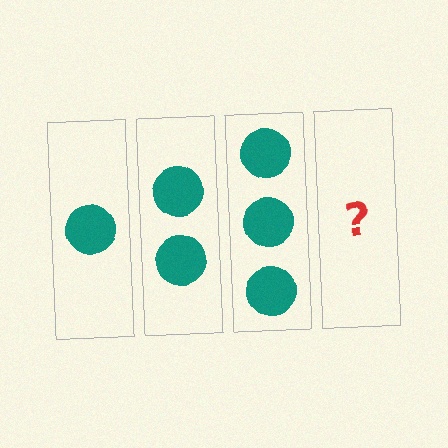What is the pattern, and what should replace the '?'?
The pattern is that each step adds one more circle. The '?' should be 4 circles.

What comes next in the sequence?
The next element should be 4 circles.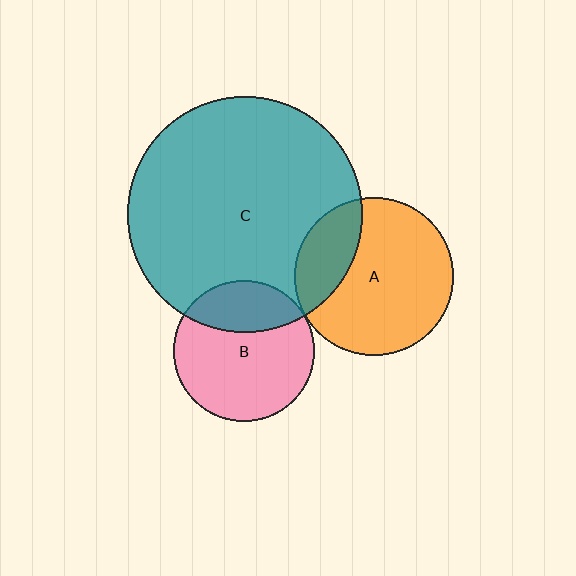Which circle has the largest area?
Circle C (teal).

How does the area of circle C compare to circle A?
Approximately 2.2 times.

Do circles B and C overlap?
Yes.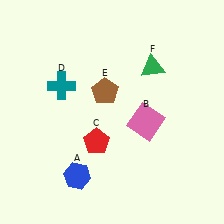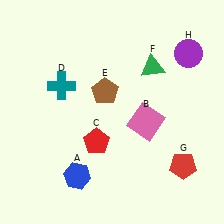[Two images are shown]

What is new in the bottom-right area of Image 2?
A red pentagon (G) was added in the bottom-right area of Image 2.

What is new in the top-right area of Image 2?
A purple circle (H) was added in the top-right area of Image 2.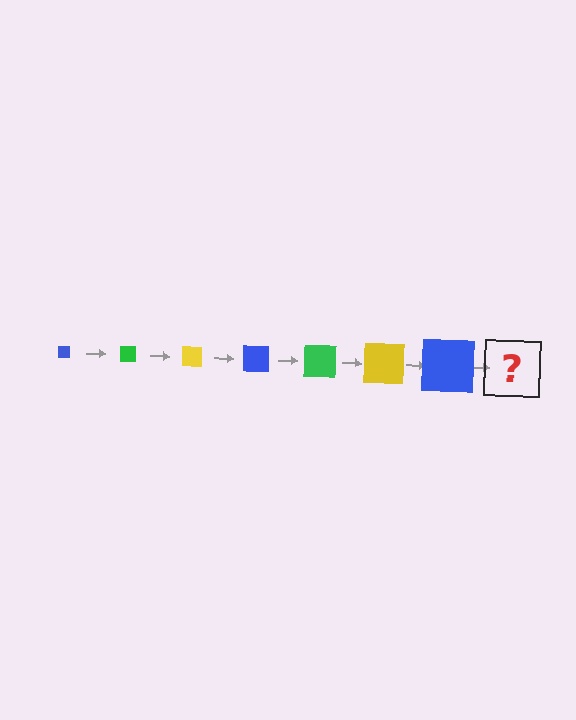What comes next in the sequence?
The next element should be a green square, larger than the previous one.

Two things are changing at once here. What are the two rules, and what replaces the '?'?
The two rules are that the square grows larger each step and the color cycles through blue, green, and yellow. The '?' should be a green square, larger than the previous one.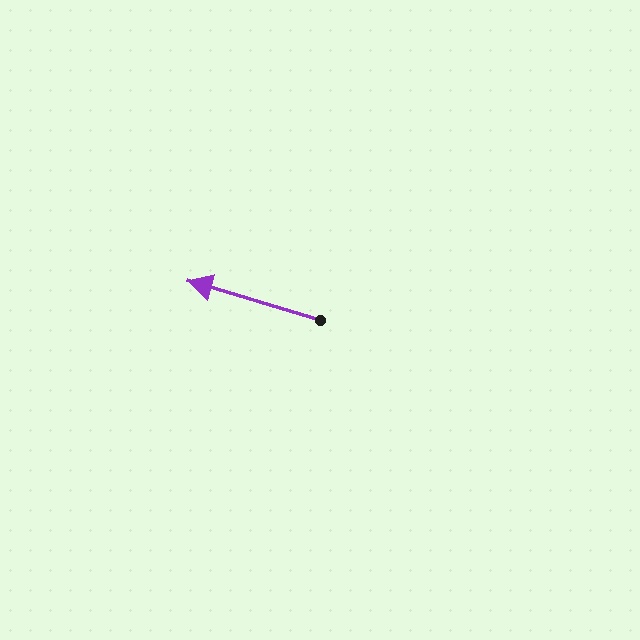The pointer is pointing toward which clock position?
Roughly 10 o'clock.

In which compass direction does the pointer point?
West.